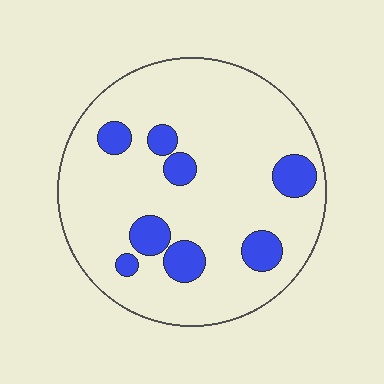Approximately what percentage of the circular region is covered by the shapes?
Approximately 15%.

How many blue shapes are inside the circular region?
8.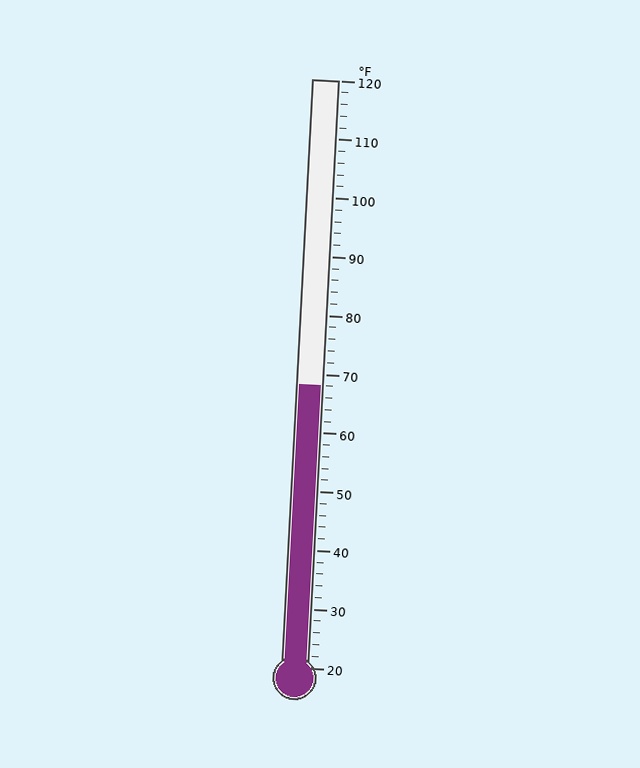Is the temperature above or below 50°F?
The temperature is above 50°F.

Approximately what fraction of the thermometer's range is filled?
The thermometer is filled to approximately 50% of its range.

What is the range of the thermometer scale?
The thermometer scale ranges from 20°F to 120°F.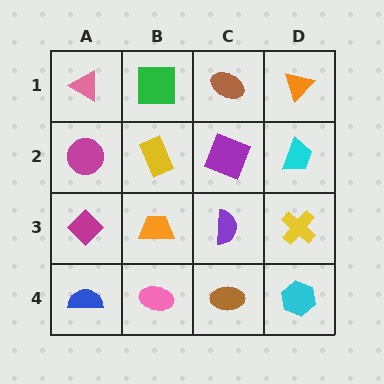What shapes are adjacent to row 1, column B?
A yellow rectangle (row 2, column B), a pink triangle (row 1, column A), a brown ellipse (row 1, column C).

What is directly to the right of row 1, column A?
A green square.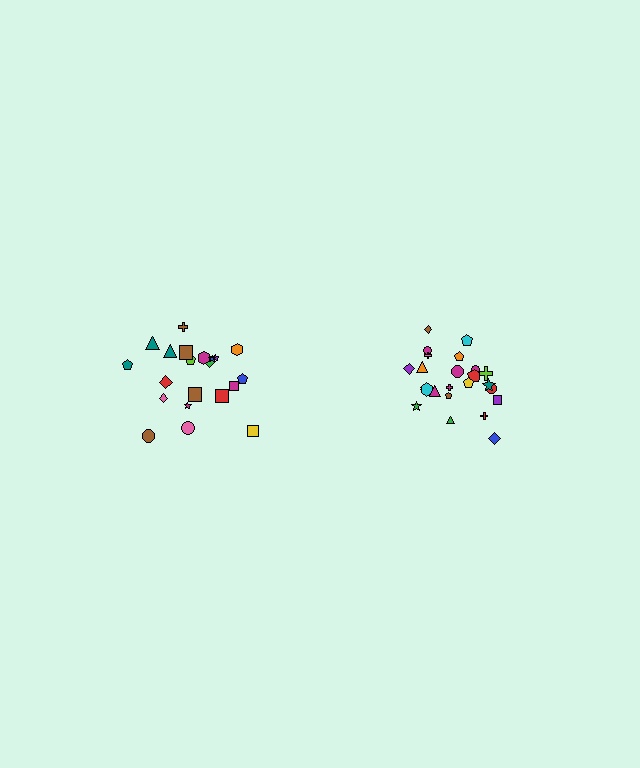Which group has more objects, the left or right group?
The right group.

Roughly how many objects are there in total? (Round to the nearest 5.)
Roughly 45 objects in total.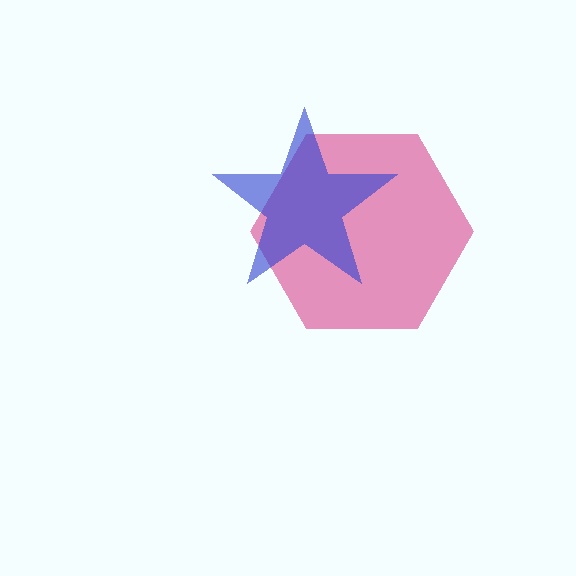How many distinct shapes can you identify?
There are 2 distinct shapes: a magenta hexagon, a blue star.